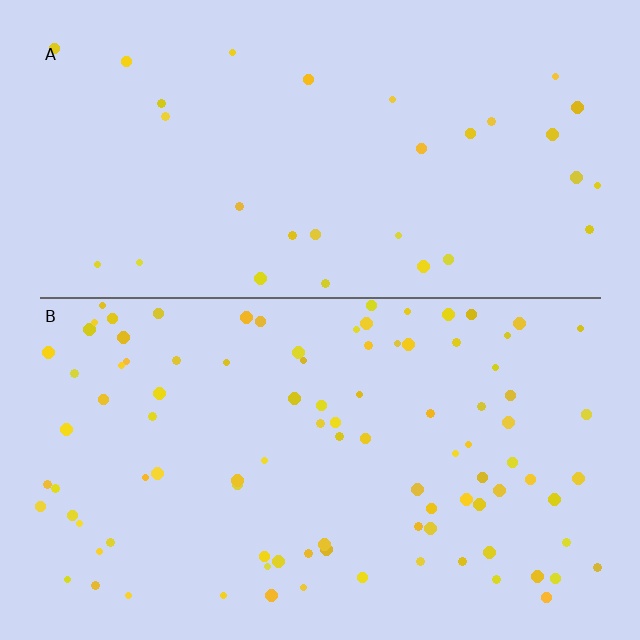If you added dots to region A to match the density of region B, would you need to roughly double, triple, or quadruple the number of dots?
Approximately triple.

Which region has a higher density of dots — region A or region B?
B (the bottom).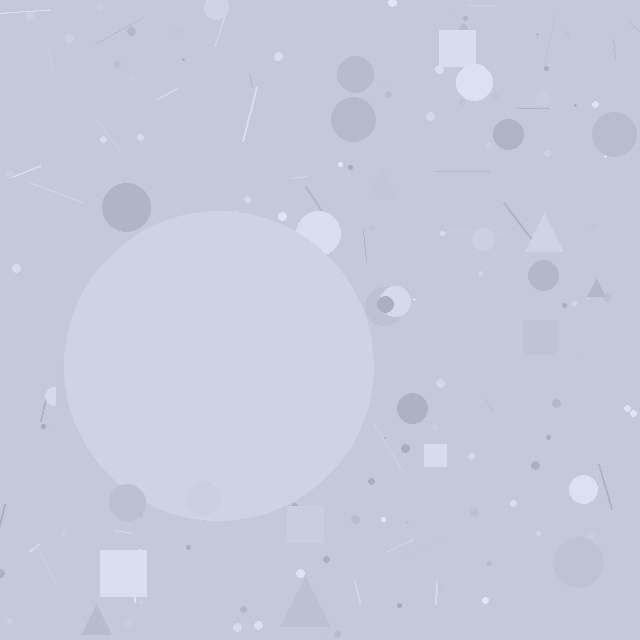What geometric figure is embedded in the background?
A circle is embedded in the background.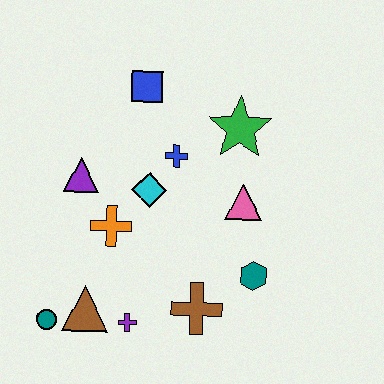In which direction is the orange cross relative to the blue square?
The orange cross is below the blue square.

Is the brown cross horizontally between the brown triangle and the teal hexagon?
Yes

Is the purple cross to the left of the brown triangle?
No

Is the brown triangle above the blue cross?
No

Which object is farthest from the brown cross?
The blue square is farthest from the brown cross.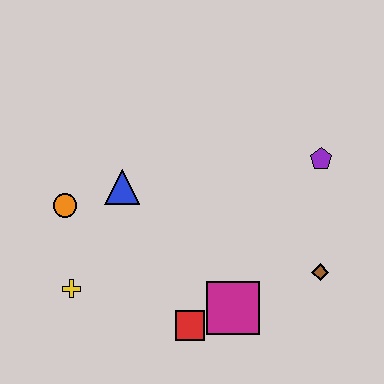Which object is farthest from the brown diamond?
The orange circle is farthest from the brown diamond.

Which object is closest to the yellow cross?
The orange circle is closest to the yellow cross.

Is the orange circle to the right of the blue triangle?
No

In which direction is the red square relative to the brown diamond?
The red square is to the left of the brown diamond.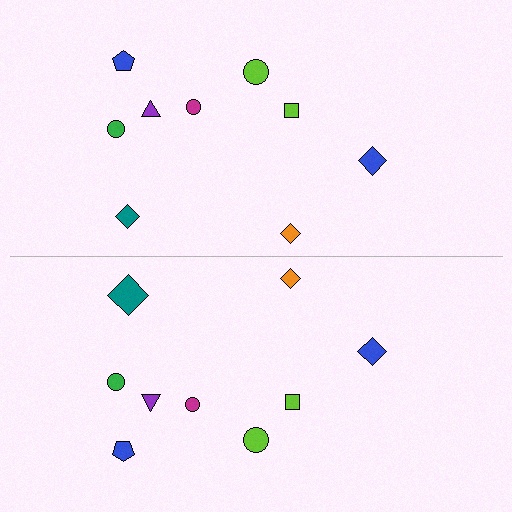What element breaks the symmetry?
The teal diamond on the bottom side has a different size than its mirror counterpart.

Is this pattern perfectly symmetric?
No, the pattern is not perfectly symmetric. The teal diamond on the bottom side has a different size than its mirror counterpart.